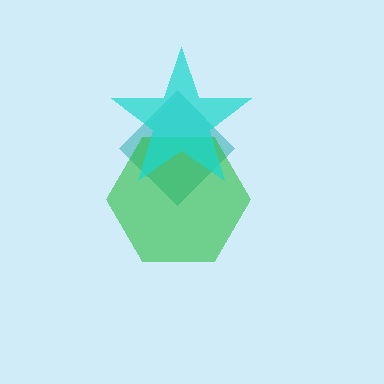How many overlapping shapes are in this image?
There are 3 overlapping shapes in the image.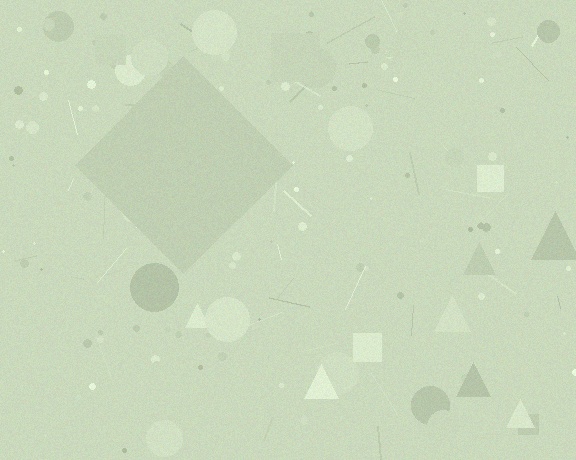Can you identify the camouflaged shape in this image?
The camouflaged shape is a diamond.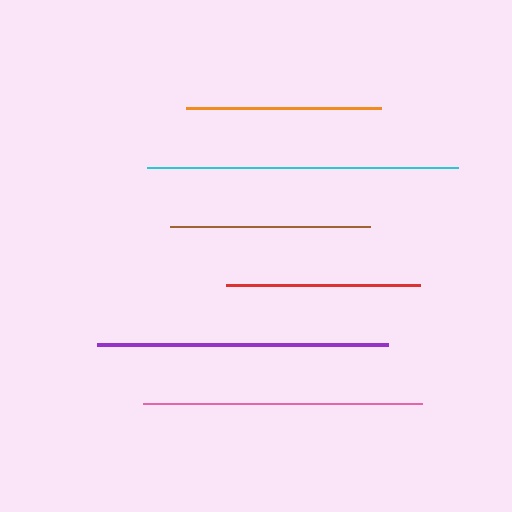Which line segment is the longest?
The cyan line is the longest at approximately 311 pixels.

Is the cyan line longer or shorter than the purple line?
The cyan line is longer than the purple line.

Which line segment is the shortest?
The red line is the shortest at approximately 194 pixels.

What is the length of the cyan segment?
The cyan segment is approximately 311 pixels long.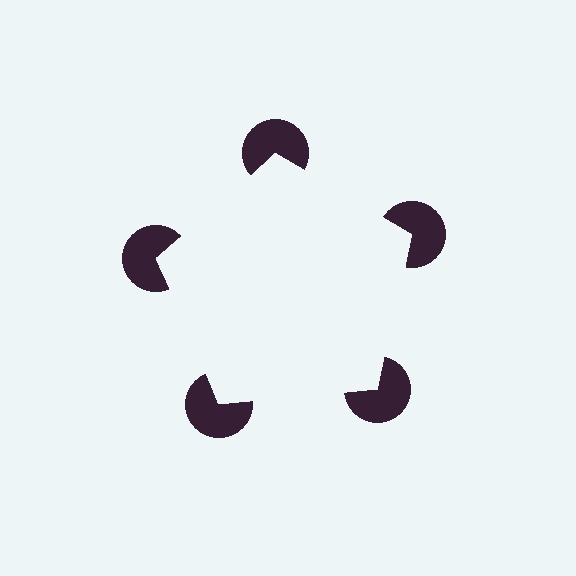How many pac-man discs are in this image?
There are 5 — one at each vertex of the illusory pentagon.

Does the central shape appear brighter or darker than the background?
It typically appears slightly brighter than the background, even though no actual brightness change is drawn.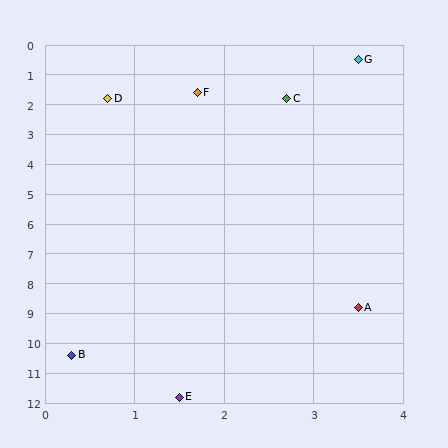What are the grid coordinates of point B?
Point B is at approximately (0.3, 10.4).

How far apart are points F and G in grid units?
Points F and G are about 2.1 grid units apart.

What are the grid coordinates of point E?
Point E is at approximately (1.5, 11.8).